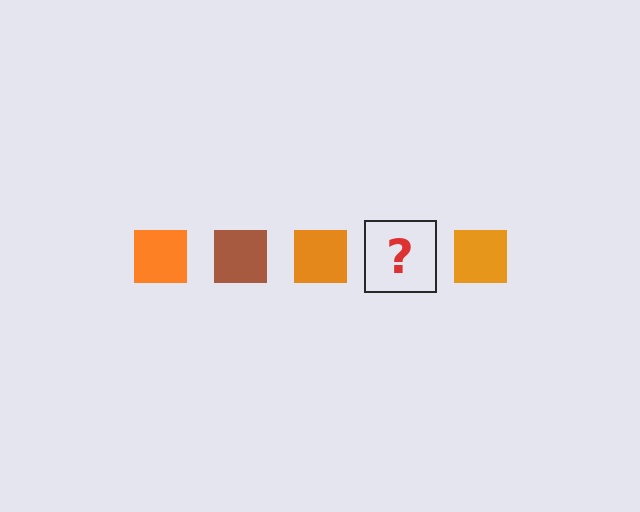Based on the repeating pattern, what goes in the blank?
The blank should be a brown square.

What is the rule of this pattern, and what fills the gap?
The rule is that the pattern cycles through orange, brown squares. The gap should be filled with a brown square.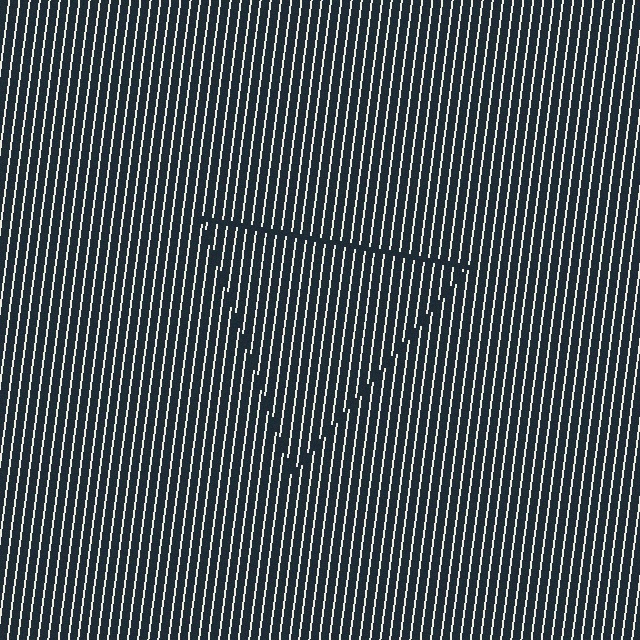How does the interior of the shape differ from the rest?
The interior of the shape contains the same grating, shifted by half a period — the contour is defined by the phase discontinuity where line-ends from the inner and outer gratings abut.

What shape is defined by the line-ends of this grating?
An illusory triangle. The interior of the shape contains the same grating, shifted by half a period — the contour is defined by the phase discontinuity where line-ends from the inner and outer gratings abut.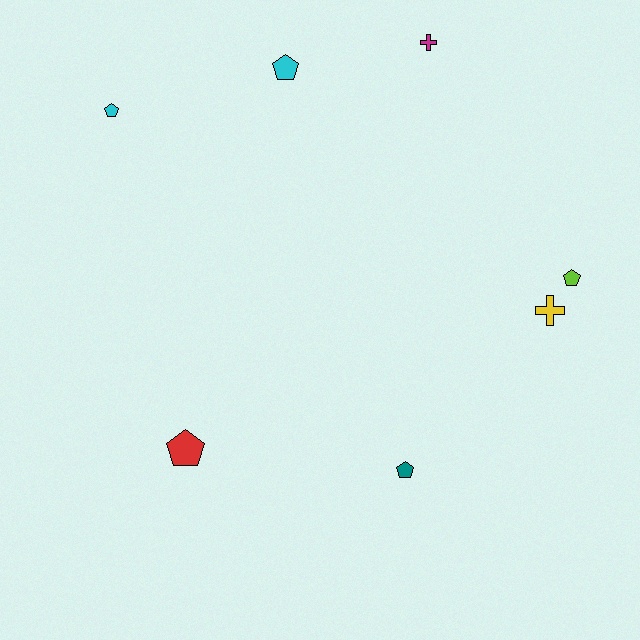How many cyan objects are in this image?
There are 2 cyan objects.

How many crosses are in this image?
There are 2 crosses.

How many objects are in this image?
There are 7 objects.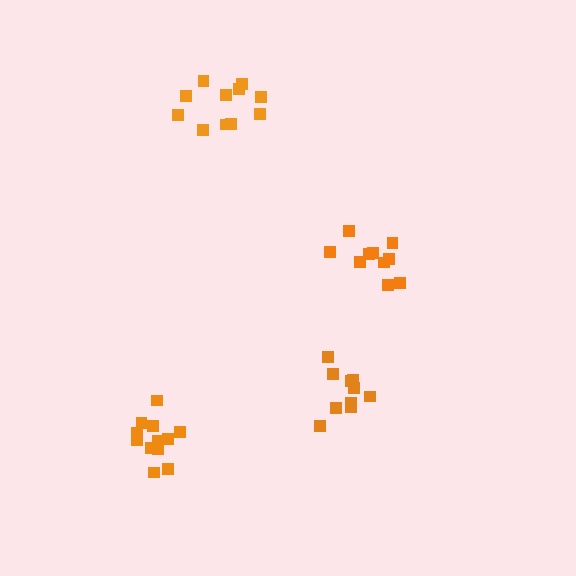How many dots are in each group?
Group 1: 10 dots, Group 2: 12 dots, Group 3: 10 dots, Group 4: 11 dots (43 total).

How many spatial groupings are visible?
There are 4 spatial groupings.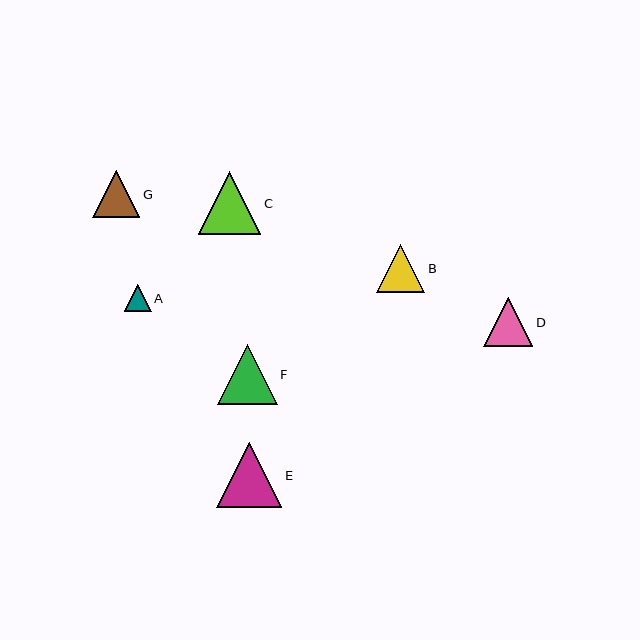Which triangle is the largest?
Triangle E is the largest with a size of approximately 65 pixels.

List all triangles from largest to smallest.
From largest to smallest: E, C, F, D, B, G, A.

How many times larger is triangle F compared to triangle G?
Triangle F is approximately 1.3 times the size of triangle G.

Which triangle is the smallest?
Triangle A is the smallest with a size of approximately 27 pixels.